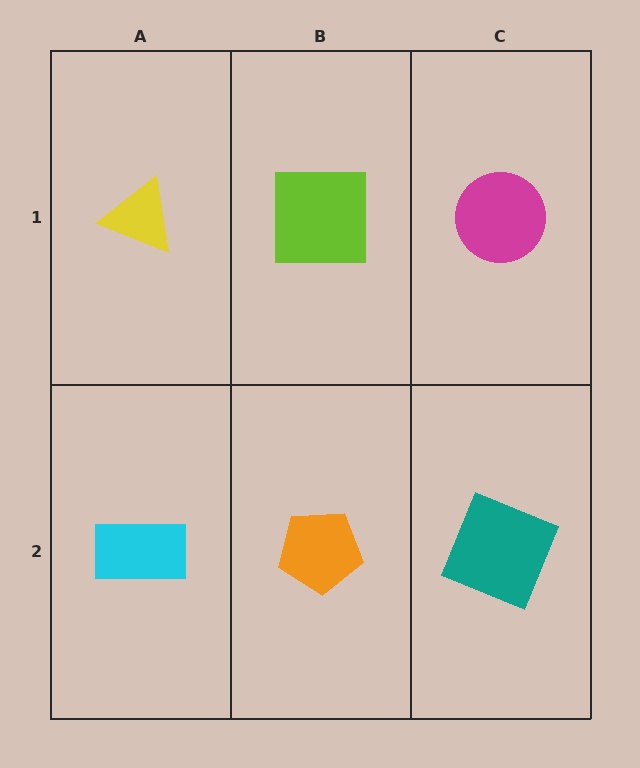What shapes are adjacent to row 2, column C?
A magenta circle (row 1, column C), an orange pentagon (row 2, column B).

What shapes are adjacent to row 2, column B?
A lime square (row 1, column B), a cyan rectangle (row 2, column A), a teal square (row 2, column C).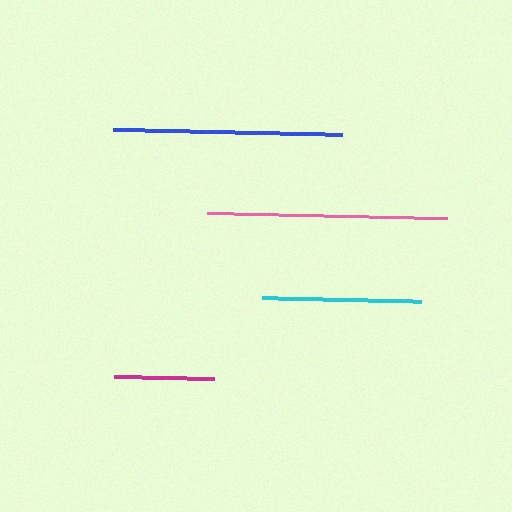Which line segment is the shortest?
The magenta line is the shortest at approximately 100 pixels.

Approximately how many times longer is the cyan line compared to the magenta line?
The cyan line is approximately 1.6 times the length of the magenta line.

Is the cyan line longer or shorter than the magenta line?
The cyan line is longer than the magenta line.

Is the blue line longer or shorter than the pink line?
The pink line is longer than the blue line.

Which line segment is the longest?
The pink line is the longest at approximately 240 pixels.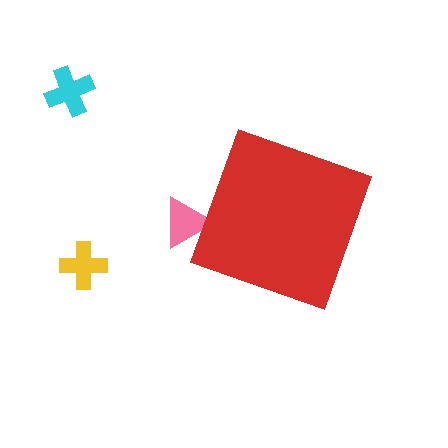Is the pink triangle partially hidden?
Yes, the pink triangle is partially hidden behind the red diamond.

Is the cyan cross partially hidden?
No, the cyan cross is fully visible.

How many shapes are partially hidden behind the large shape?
1 shape is partially hidden.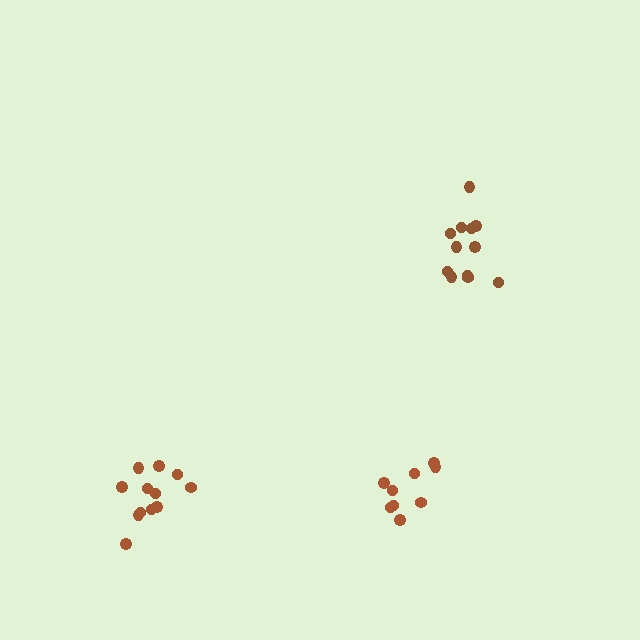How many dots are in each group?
Group 1: 12 dots, Group 2: 12 dots, Group 3: 9 dots (33 total).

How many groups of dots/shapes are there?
There are 3 groups.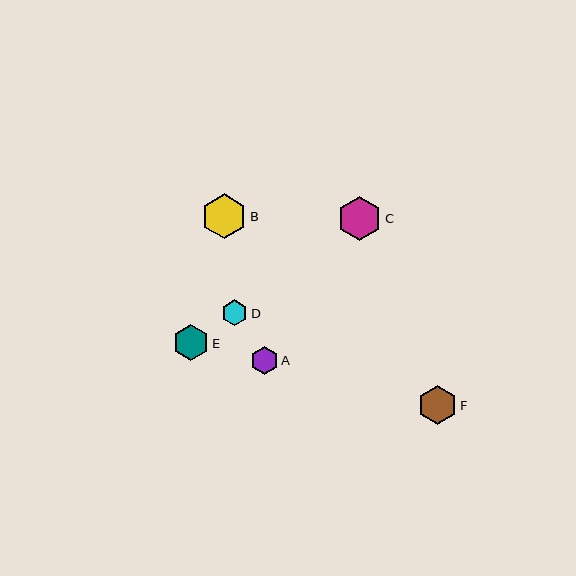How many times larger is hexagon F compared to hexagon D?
Hexagon F is approximately 1.5 times the size of hexagon D.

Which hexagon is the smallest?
Hexagon D is the smallest with a size of approximately 26 pixels.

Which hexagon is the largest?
Hexagon B is the largest with a size of approximately 45 pixels.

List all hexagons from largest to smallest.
From largest to smallest: B, C, F, E, A, D.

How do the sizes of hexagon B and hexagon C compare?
Hexagon B and hexagon C are approximately the same size.